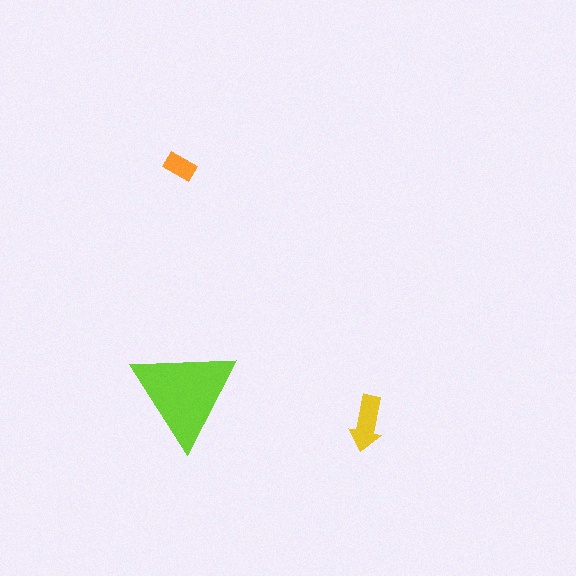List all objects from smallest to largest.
The orange rectangle, the yellow arrow, the lime triangle.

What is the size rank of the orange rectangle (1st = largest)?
3rd.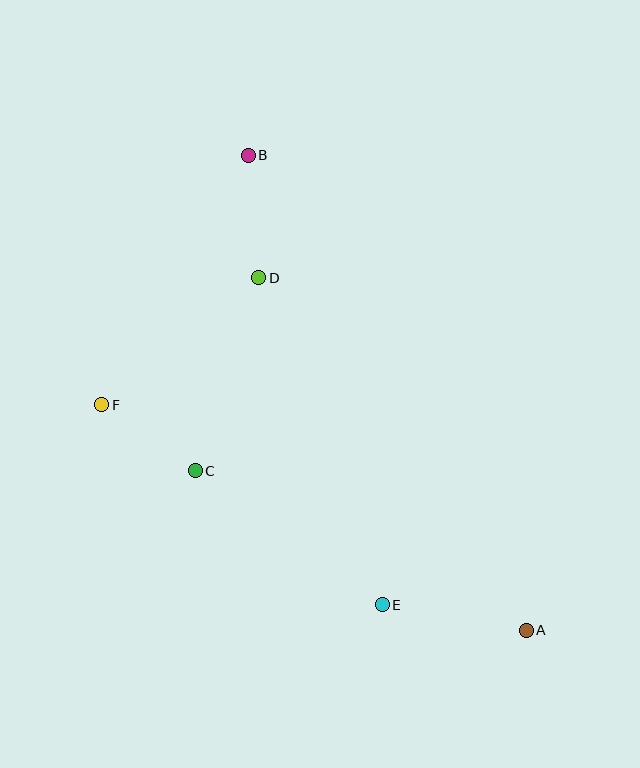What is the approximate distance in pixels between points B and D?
The distance between B and D is approximately 123 pixels.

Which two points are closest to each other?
Points C and F are closest to each other.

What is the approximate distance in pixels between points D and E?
The distance between D and E is approximately 349 pixels.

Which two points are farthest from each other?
Points A and B are farthest from each other.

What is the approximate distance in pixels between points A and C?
The distance between A and C is approximately 367 pixels.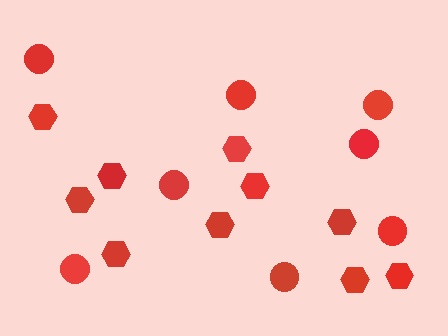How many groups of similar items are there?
There are 2 groups: one group of circles (8) and one group of hexagons (10).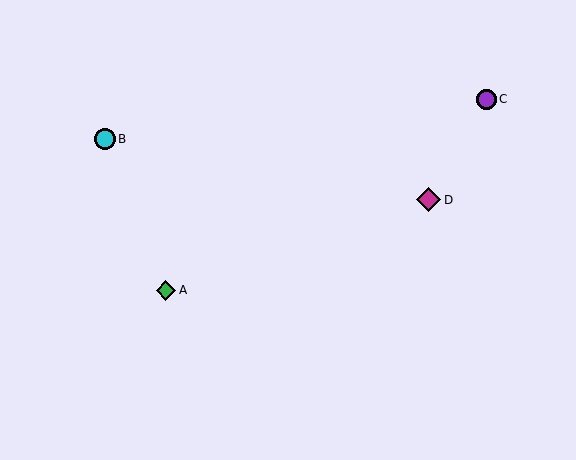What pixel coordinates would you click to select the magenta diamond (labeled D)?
Click at (429, 200) to select the magenta diamond D.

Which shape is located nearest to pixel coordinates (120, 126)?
The cyan circle (labeled B) at (105, 139) is nearest to that location.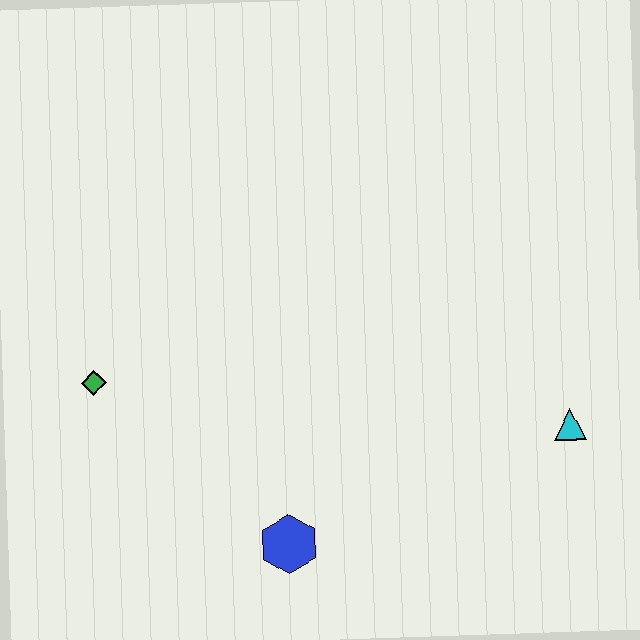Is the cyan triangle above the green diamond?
No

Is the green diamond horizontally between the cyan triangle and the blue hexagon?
No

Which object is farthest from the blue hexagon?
The cyan triangle is farthest from the blue hexagon.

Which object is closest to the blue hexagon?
The green diamond is closest to the blue hexagon.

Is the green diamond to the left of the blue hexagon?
Yes